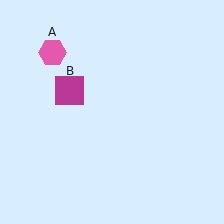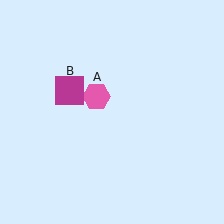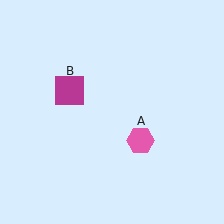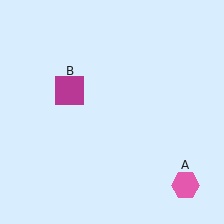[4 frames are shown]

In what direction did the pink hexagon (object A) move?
The pink hexagon (object A) moved down and to the right.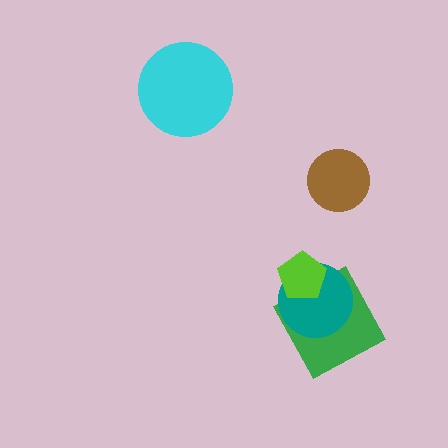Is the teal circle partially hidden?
Yes, it is partially covered by another shape.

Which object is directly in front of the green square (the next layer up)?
The teal circle is directly in front of the green square.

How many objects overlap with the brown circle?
0 objects overlap with the brown circle.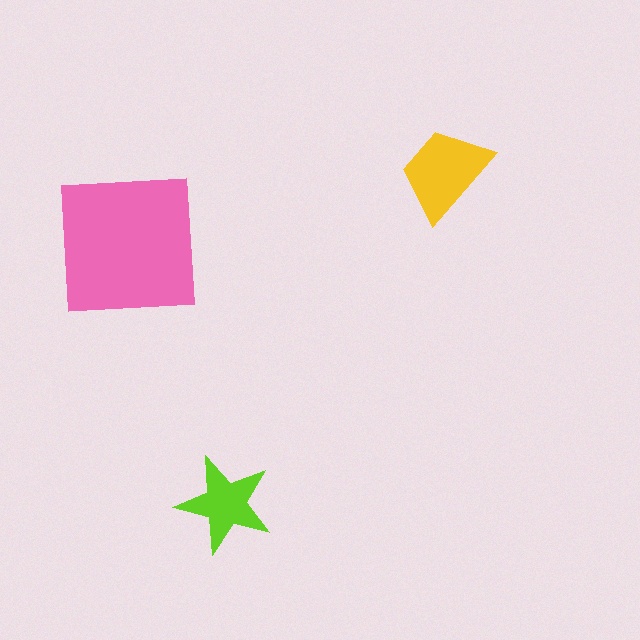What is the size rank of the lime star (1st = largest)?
3rd.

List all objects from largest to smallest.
The pink square, the yellow trapezoid, the lime star.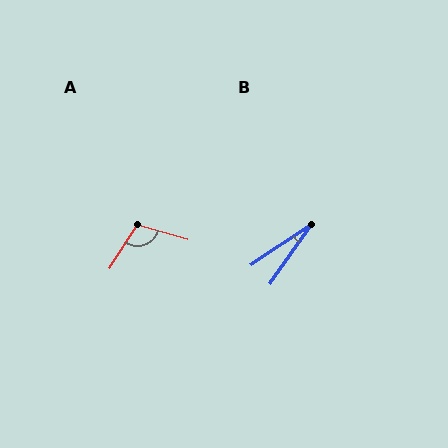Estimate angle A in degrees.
Approximately 106 degrees.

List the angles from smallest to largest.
B (21°), A (106°).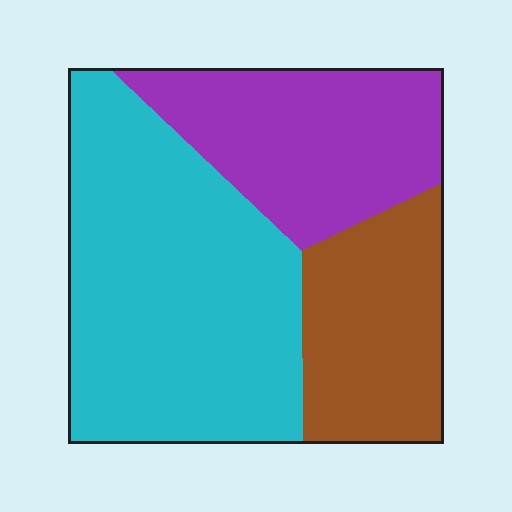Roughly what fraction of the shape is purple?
Purple covers around 25% of the shape.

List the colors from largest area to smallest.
From largest to smallest: cyan, purple, brown.